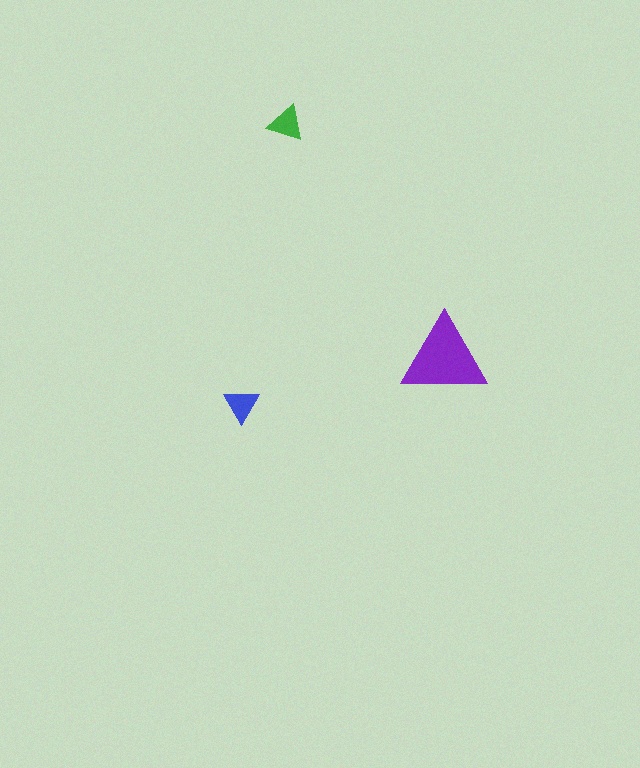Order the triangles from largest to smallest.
the purple one, the green one, the blue one.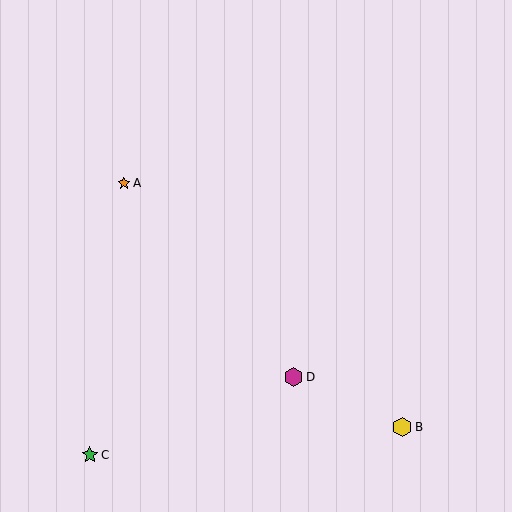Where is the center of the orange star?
The center of the orange star is at (124, 183).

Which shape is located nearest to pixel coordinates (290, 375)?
The magenta hexagon (labeled D) at (293, 377) is nearest to that location.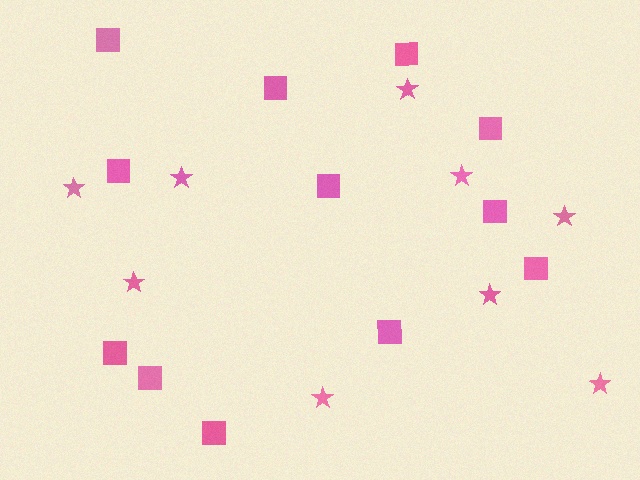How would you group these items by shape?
There are 2 groups: one group of stars (9) and one group of squares (12).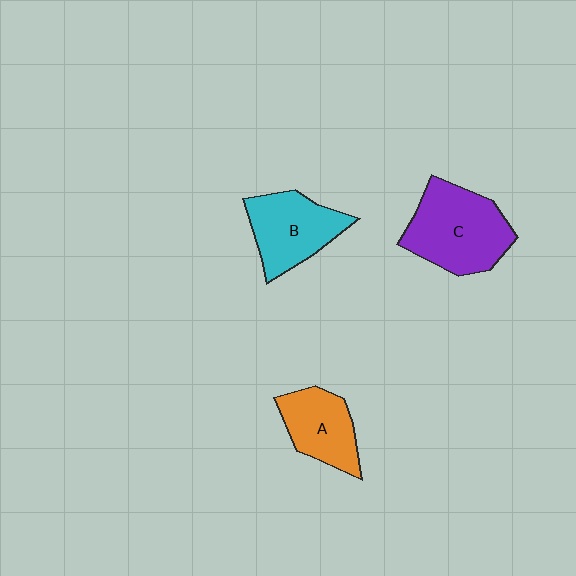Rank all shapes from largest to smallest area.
From largest to smallest: C (purple), B (cyan), A (orange).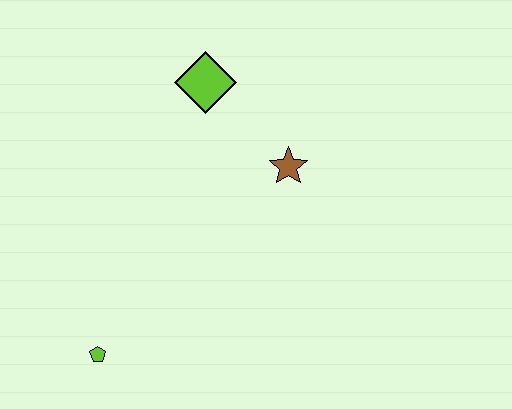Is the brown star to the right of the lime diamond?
Yes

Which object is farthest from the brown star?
The lime pentagon is farthest from the brown star.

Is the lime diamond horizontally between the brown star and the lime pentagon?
Yes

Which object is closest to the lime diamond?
The brown star is closest to the lime diamond.